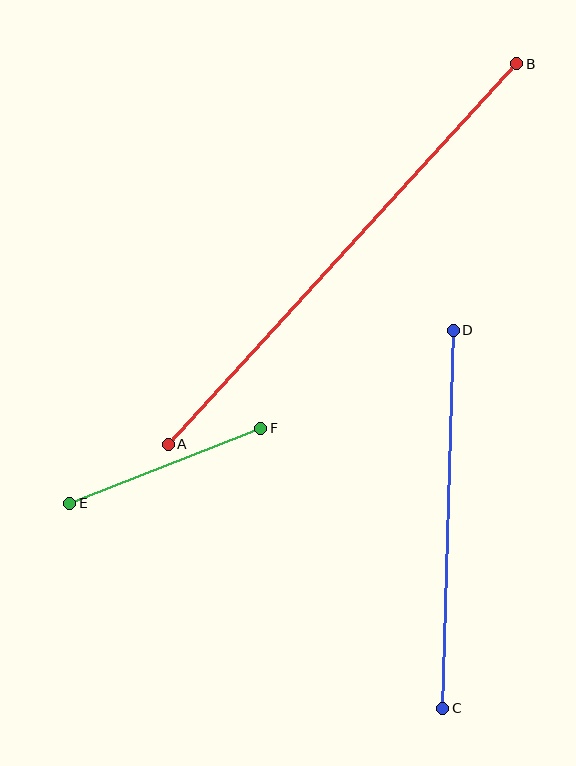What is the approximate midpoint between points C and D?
The midpoint is at approximately (448, 519) pixels.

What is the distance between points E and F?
The distance is approximately 205 pixels.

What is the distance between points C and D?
The distance is approximately 378 pixels.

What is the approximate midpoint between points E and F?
The midpoint is at approximately (165, 466) pixels.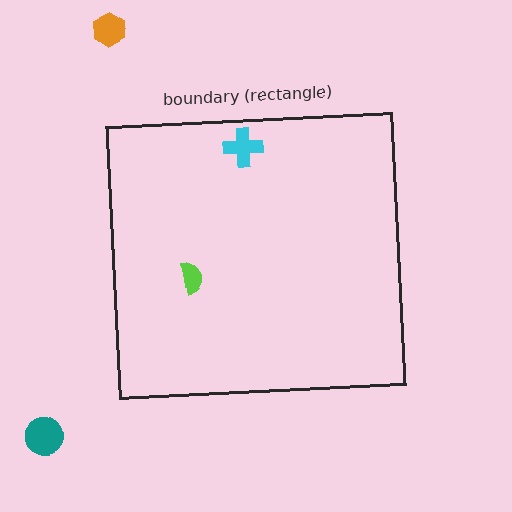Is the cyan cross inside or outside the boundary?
Inside.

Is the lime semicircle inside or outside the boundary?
Inside.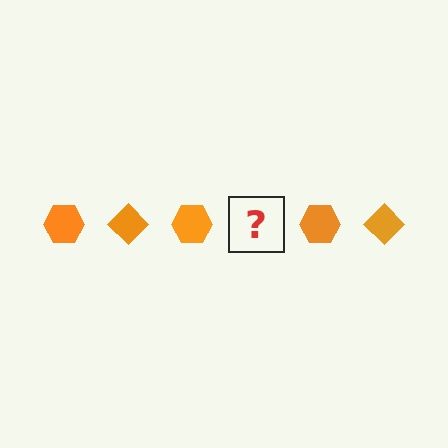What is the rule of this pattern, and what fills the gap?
The rule is that the pattern cycles through hexagon, diamond shapes in orange. The gap should be filled with an orange diamond.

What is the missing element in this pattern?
The missing element is an orange diamond.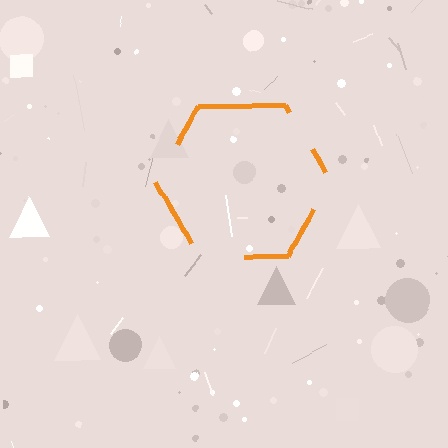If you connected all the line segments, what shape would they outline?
They would outline a hexagon.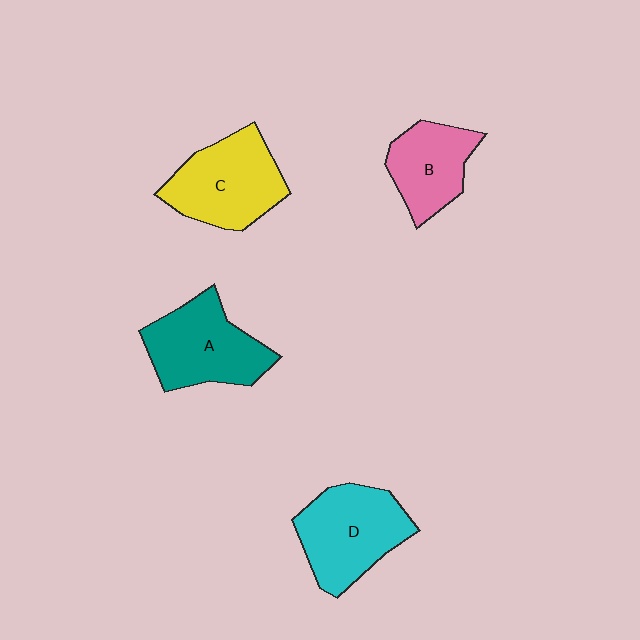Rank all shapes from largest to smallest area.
From largest to smallest: D (cyan), C (yellow), A (teal), B (pink).